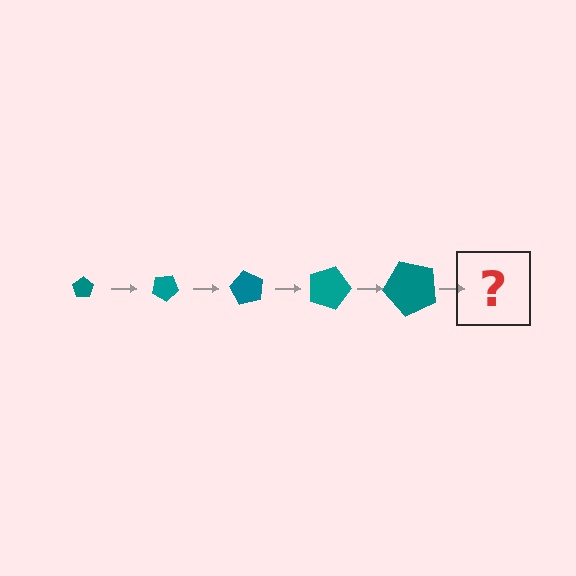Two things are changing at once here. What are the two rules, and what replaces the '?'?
The two rules are that the pentagon grows larger each step and it rotates 30 degrees each step. The '?' should be a pentagon, larger than the previous one and rotated 150 degrees from the start.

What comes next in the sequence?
The next element should be a pentagon, larger than the previous one and rotated 150 degrees from the start.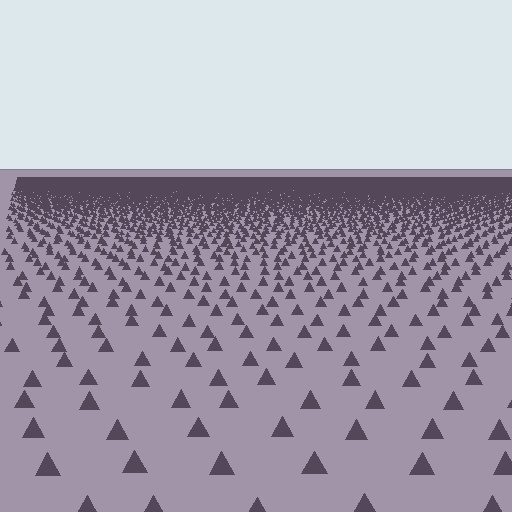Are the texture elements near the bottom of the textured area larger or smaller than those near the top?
Larger. Near the bottom, elements are closer to the viewer and appear at a bigger on-screen size.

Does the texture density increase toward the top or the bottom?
Density increases toward the top.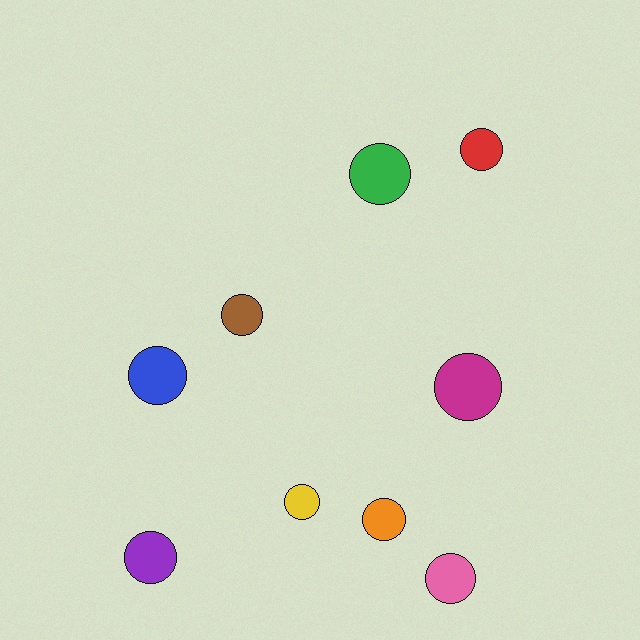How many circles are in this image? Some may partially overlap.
There are 9 circles.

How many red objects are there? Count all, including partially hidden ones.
There is 1 red object.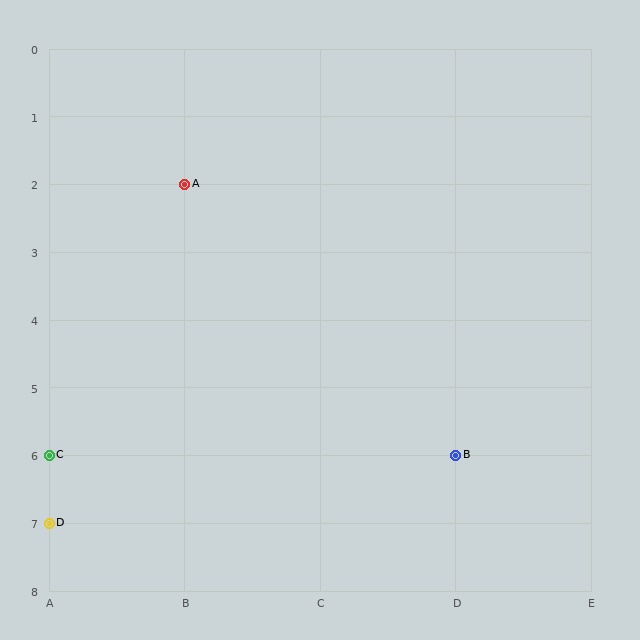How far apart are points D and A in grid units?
Points D and A are 1 column and 5 rows apart (about 5.1 grid units diagonally).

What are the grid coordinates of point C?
Point C is at grid coordinates (A, 6).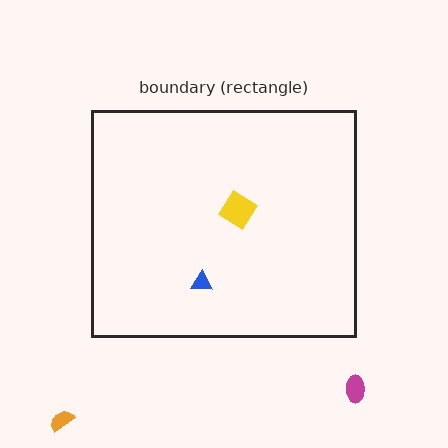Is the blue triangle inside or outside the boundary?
Inside.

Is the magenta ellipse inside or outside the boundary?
Outside.